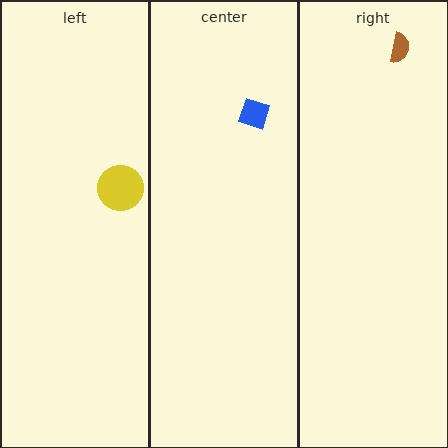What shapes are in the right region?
The brown semicircle.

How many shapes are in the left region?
1.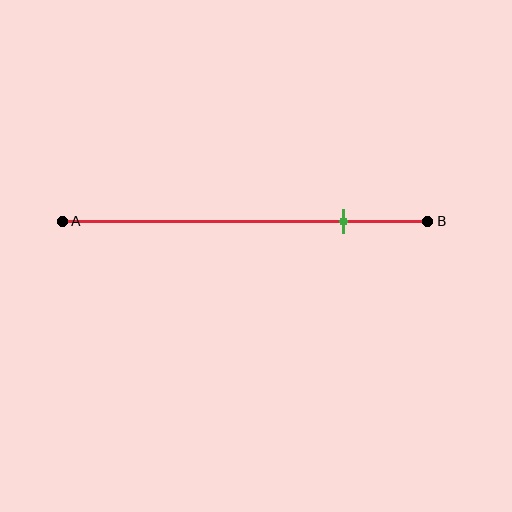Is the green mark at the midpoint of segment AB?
No, the mark is at about 75% from A, not at the 50% midpoint.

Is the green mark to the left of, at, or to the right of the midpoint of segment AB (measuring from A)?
The green mark is to the right of the midpoint of segment AB.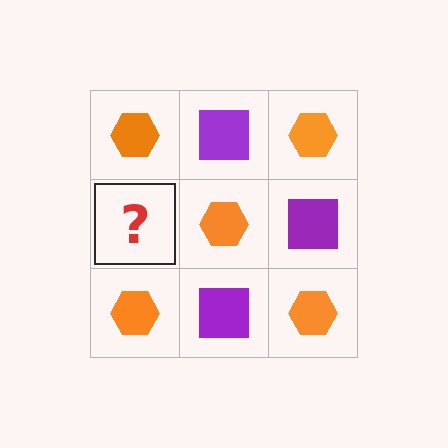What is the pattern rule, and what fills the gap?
The rule is that it alternates orange hexagon and purple square in a checkerboard pattern. The gap should be filled with a purple square.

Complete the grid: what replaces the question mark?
The question mark should be replaced with a purple square.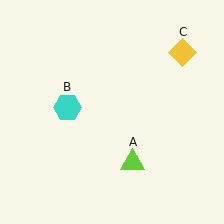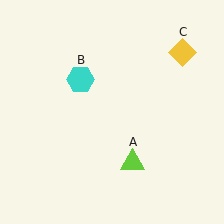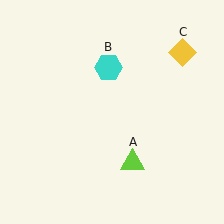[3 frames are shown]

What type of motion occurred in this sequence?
The cyan hexagon (object B) rotated clockwise around the center of the scene.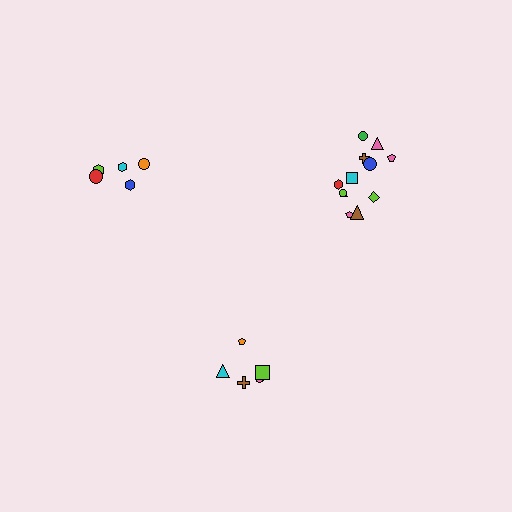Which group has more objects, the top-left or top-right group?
The top-right group.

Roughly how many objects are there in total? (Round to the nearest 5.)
Roughly 25 objects in total.